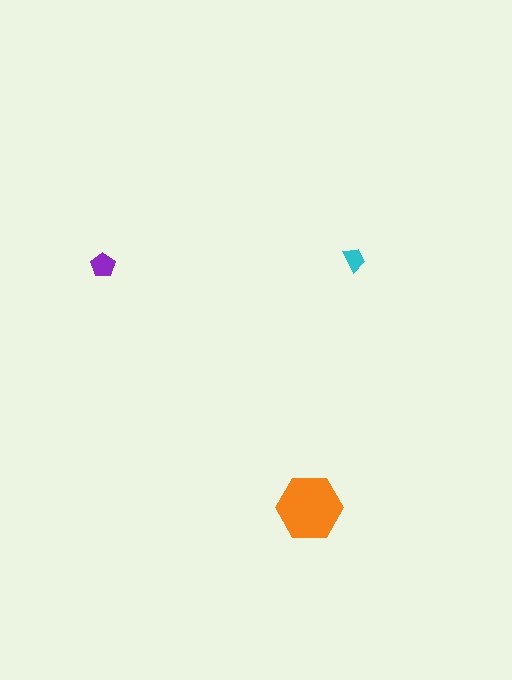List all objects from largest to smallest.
The orange hexagon, the purple pentagon, the cyan trapezoid.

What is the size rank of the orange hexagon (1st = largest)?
1st.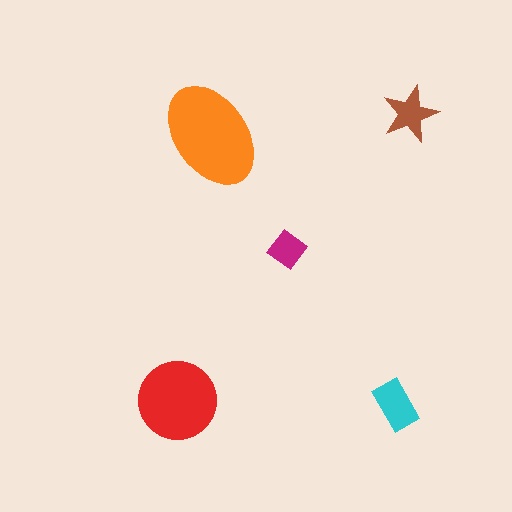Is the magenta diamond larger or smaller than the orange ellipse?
Smaller.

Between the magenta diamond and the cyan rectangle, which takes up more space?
The cyan rectangle.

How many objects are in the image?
There are 5 objects in the image.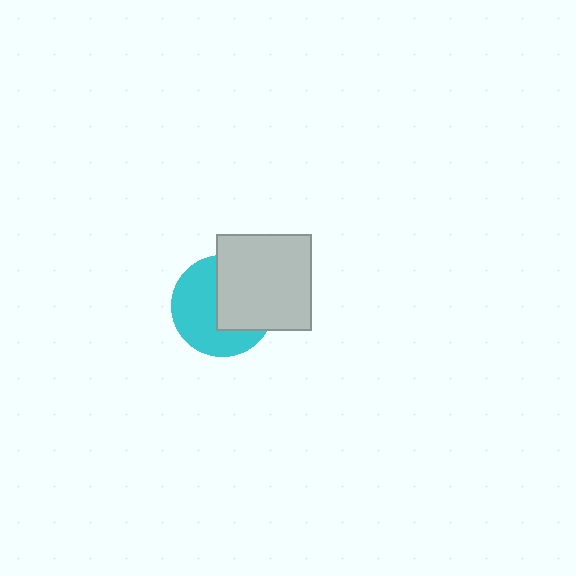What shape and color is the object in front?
The object in front is a light gray square.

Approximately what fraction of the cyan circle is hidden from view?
Roughly 47% of the cyan circle is hidden behind the light gray square.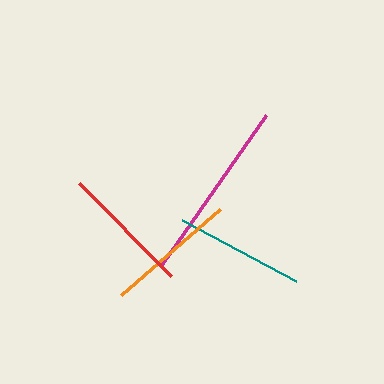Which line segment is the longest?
The magenta line is the longest at approximately 182 pixels.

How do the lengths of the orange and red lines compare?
The orange and red lines are approximately the same length.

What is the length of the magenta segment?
The magenta segment is approximately 182 pixels long.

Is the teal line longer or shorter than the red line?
The red line is longer than the teal line.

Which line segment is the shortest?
The teal line is the shortest at approximately 129 pixels.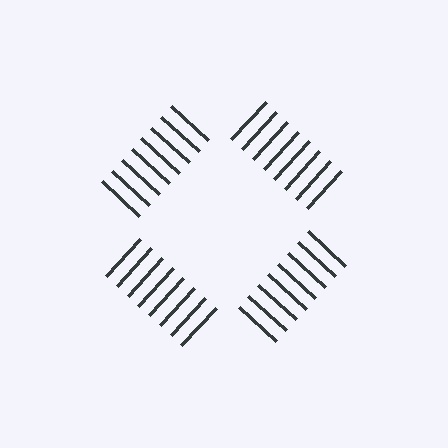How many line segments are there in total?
32 — 8 along each of the 4 edges.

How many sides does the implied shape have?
4 sides — the line-ends trace a square.